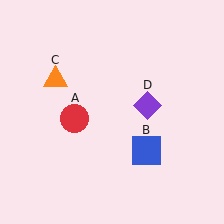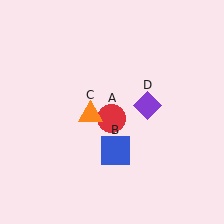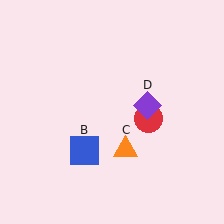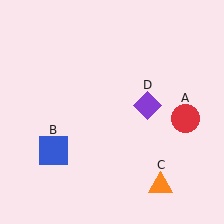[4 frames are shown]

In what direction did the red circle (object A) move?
The red circle (object A) moved right.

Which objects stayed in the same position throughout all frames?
Purple diamond (object D) remained stationary.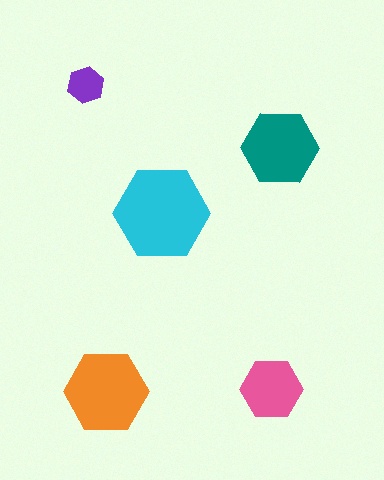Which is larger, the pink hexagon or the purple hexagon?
The pink one.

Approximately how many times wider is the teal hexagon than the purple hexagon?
About 2 times wider.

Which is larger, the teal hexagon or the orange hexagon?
The orange one.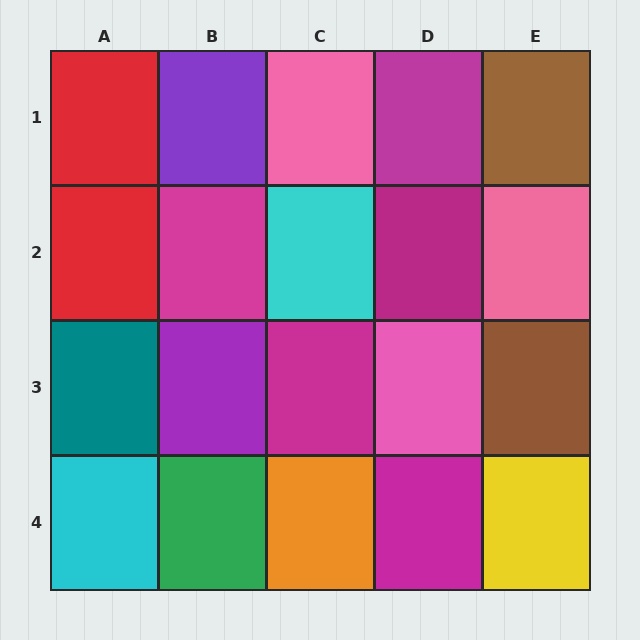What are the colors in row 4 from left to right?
Cyan, green, orange, magenta, yellow.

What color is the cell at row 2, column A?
Red.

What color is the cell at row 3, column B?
Purple.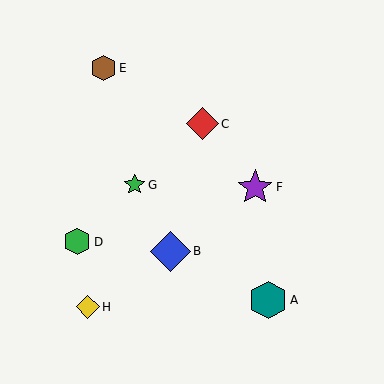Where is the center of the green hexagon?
The center of the green hexagon is at (77, 242).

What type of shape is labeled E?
Shape E is a brown hexagon.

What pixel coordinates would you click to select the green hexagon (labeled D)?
Click at (77, 242) to select the green hexagon D.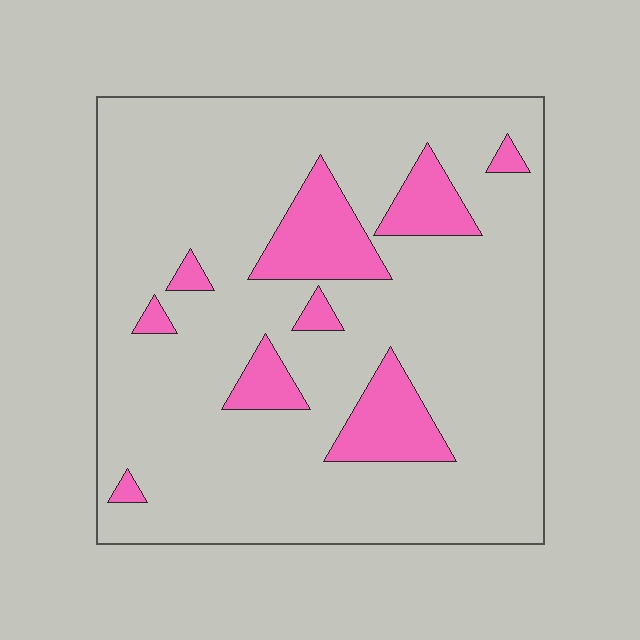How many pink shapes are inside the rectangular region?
9.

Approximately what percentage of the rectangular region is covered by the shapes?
Approximately 15%.